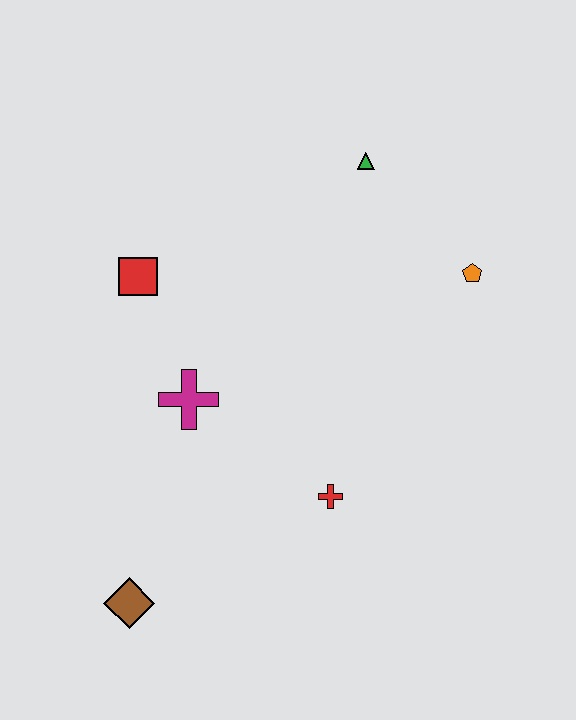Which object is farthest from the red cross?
The green triangle is farthest from the red cross.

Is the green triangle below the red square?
No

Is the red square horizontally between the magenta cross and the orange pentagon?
No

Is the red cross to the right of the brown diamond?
Yes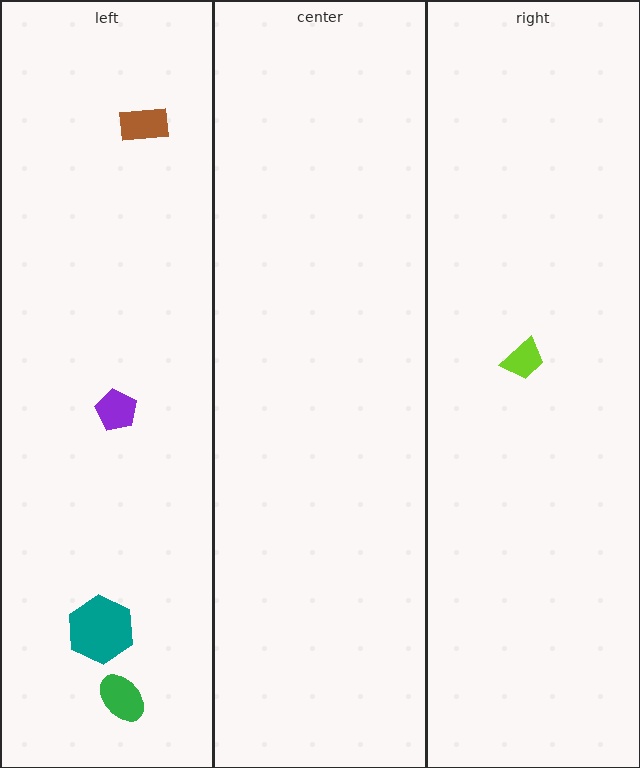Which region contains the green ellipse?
The left region.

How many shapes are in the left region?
4.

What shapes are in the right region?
The lime trapezoid.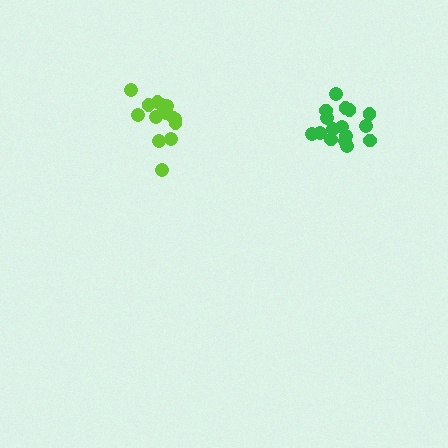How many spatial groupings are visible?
There are 2 spatial groupings.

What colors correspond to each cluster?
The clusters are colored: green, lime.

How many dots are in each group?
Group 1: 16 dots, Group 2: 14 dots (30 total).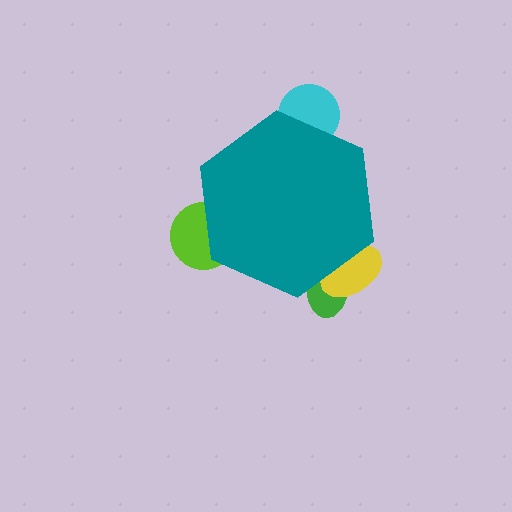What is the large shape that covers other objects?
A teal hexagon.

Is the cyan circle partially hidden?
Yes, the cyan circle is partially hidden behind the teal hexagon.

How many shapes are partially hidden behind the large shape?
4 shapes are partially hidden.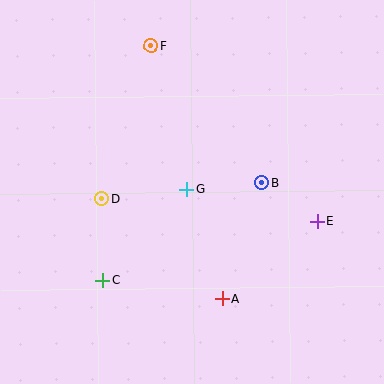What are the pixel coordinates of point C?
Point C is at (103, 280).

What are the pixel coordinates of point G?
Point G is at (187, 189).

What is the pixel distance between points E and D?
The distance between E and D is 217 pixels.